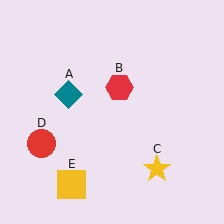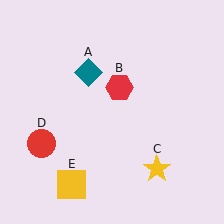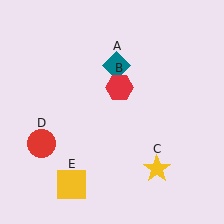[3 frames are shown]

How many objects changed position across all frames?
1 object changed position: teal diamond (object A).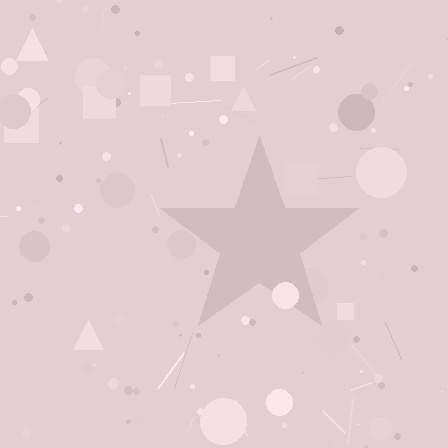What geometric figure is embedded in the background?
A star is embedded in the background.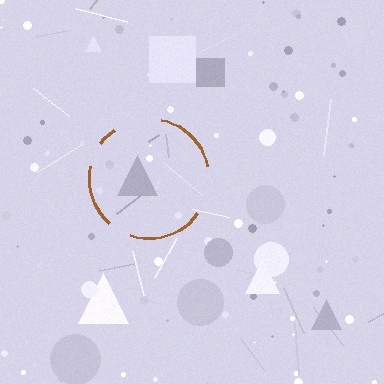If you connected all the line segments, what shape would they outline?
They would outline a circle.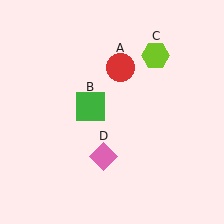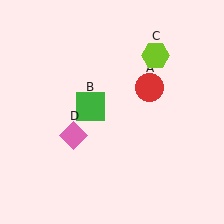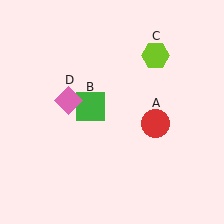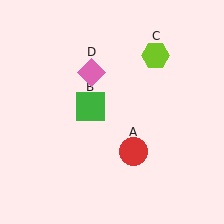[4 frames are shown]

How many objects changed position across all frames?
2 objects changed position: red circle (object A), pink diamond (object D).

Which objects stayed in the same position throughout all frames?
Green square (object B) and lime hexagon (object C) remained stationary.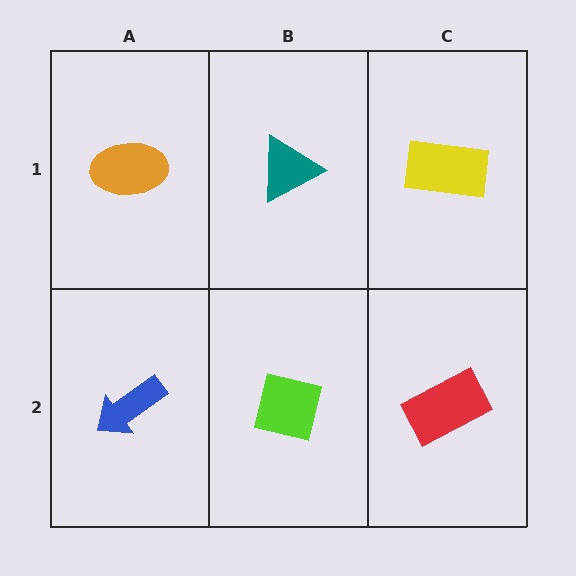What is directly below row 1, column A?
A blue arrow.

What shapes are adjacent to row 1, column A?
A blue arrow (row 2, column A), a teal triangle (row 1, column B).